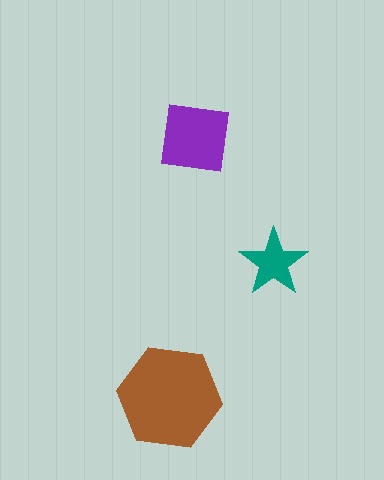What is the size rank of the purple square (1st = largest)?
2nd.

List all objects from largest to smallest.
The brown hexagon, the purple square, the teal star.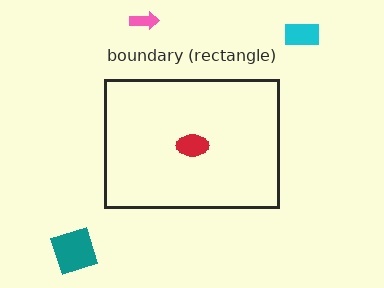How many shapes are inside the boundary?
1 inside, 3 outside.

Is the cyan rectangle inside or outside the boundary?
Outside.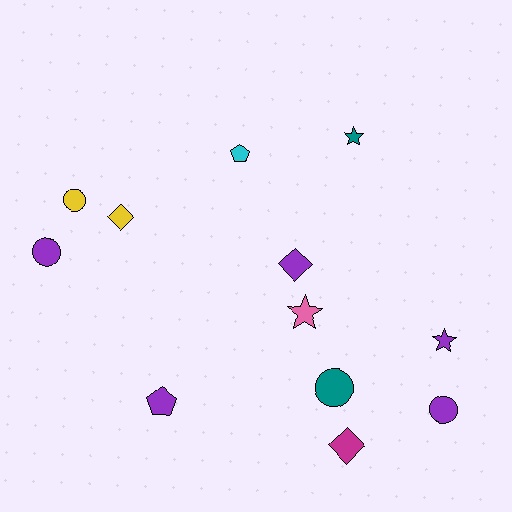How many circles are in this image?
There are 4 circles.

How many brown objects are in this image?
There are no brown objects.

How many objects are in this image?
There are 12 objects.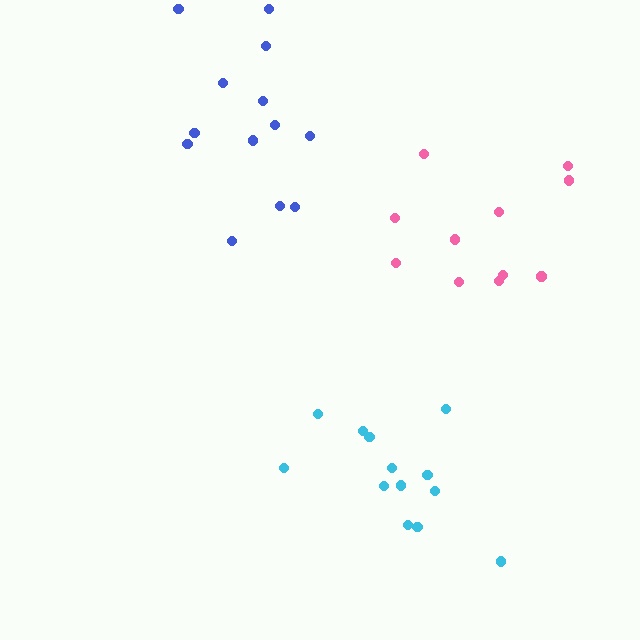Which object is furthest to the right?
The pink cluster is rightmost.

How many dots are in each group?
Group 1: 13 dots, Group 2: 11 dots, Group 3: 13 dots (37 total).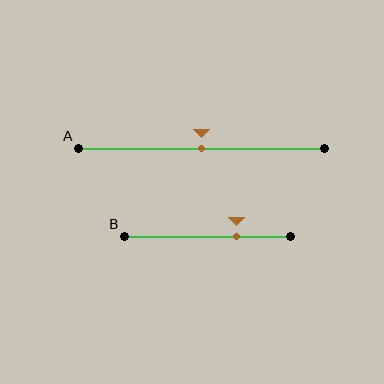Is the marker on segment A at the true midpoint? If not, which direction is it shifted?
Yes, the marker on segment A is at the true midpoint.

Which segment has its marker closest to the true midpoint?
Segment A has its marker closest to the true midpoint.